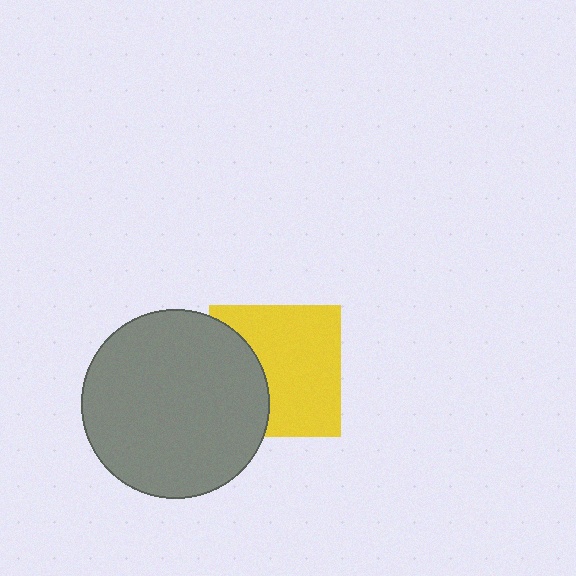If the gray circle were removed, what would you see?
You would see the complete yellow square.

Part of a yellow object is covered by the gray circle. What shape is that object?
It is a square.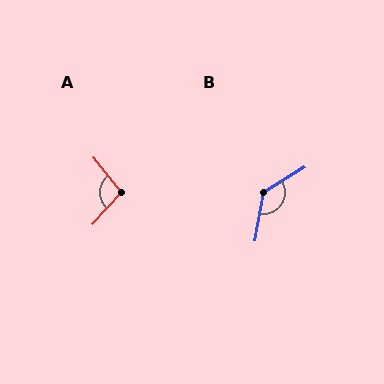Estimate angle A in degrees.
Approximately 99 degrees.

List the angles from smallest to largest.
A (99°), B (132°).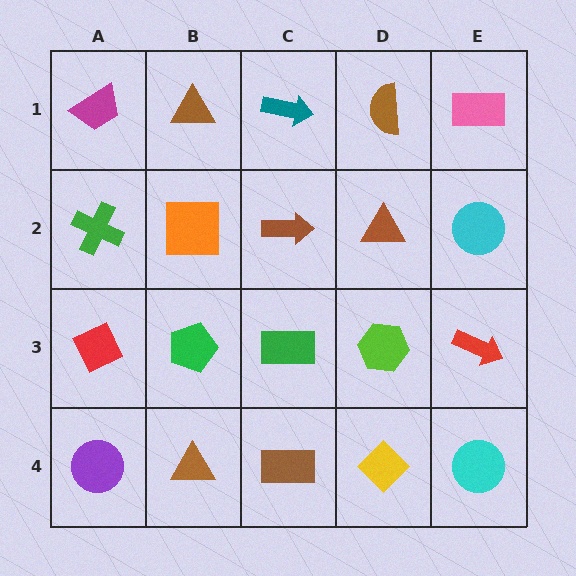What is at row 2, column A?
A green cross.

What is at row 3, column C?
A green rectangle.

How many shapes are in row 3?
5 shapes.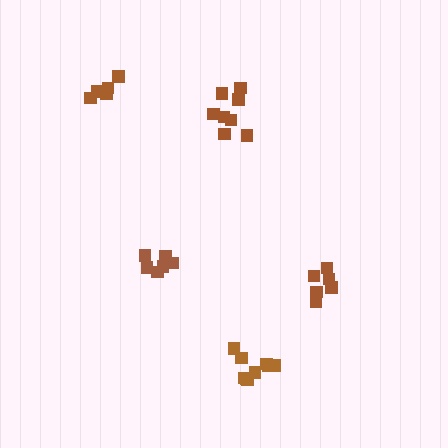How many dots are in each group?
Group 1: 6 dots, Group 2: 6 dots, Group 3: 8 dots, Group 4: 6 dots, Group 5: 9 dots (35 total).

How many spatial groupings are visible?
There are 5 spatial groupings.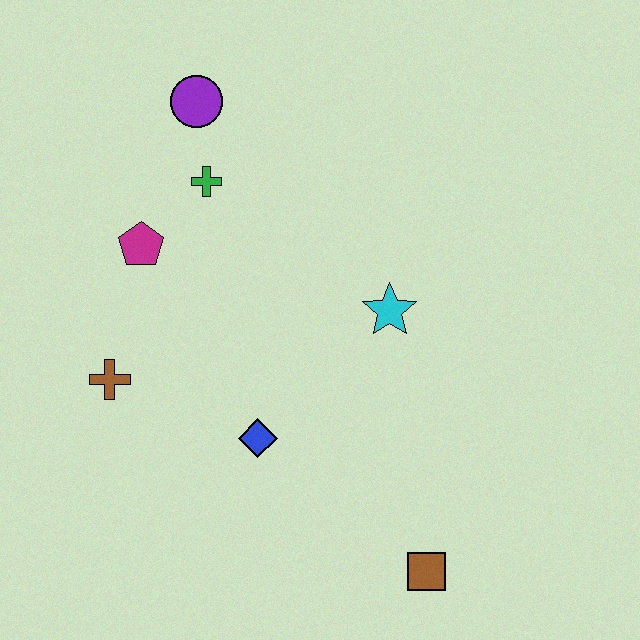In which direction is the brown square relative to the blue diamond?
The brown square is to the right of the blue diamond.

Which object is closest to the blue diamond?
The brown cross is closest to the blue diamond.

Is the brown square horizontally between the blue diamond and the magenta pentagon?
No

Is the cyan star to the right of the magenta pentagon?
Yes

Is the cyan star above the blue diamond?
Yes